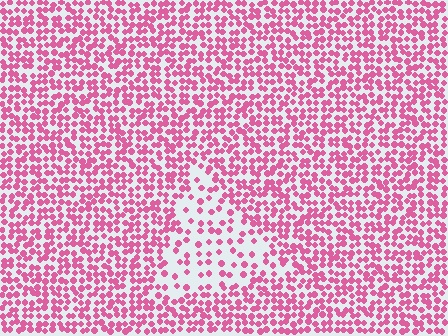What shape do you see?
I see a triangle.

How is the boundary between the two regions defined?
The boundary is defined by a change in element density (approximately 2.3x ratio). All elements are the same color, size, and shape.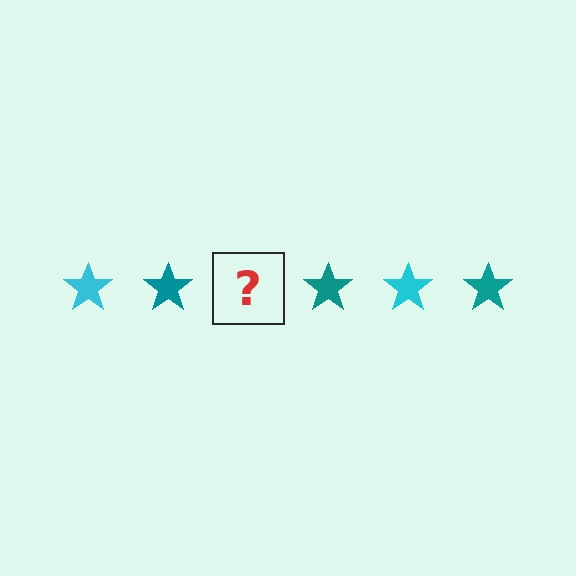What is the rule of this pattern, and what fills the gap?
The rule is that the pattern cycles through cyan, teal stars. The gap should be filled with a cyan star.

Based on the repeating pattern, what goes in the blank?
The blank should be a cyan star.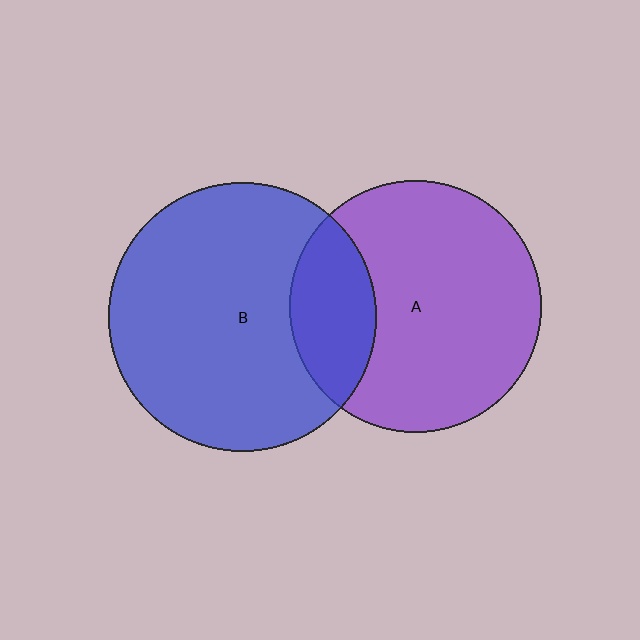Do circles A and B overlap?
Yes.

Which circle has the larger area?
Circle B (blue).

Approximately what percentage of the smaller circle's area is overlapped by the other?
Approximately 25%.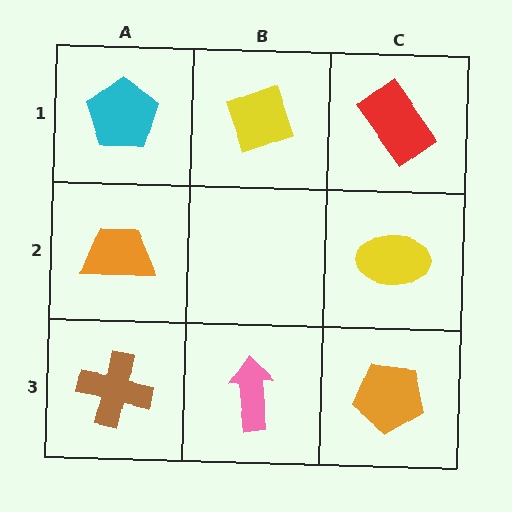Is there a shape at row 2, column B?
No, that cell is empty.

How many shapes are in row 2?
2 shapes.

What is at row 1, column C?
A red rectangle.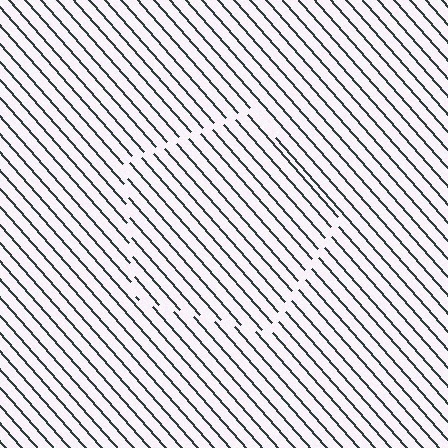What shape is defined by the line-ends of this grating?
An illusory pentagon. The interior of the shape contains the same grating, shifted by half a period — the contour is defined by the phase discontinuity where line-ends from the inner and outer gratings abut.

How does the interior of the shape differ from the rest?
The interior of the shape contains the same grating, shifted by half a period — the contour is defined by the phase discontinuity where line-ends from the inner and outer gratings abut.